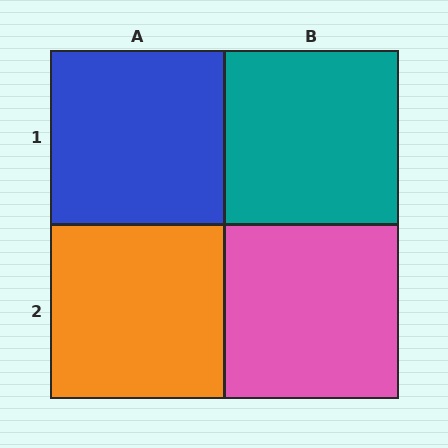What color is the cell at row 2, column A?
Orange.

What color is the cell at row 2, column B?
Pink.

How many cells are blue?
1 cell is blue.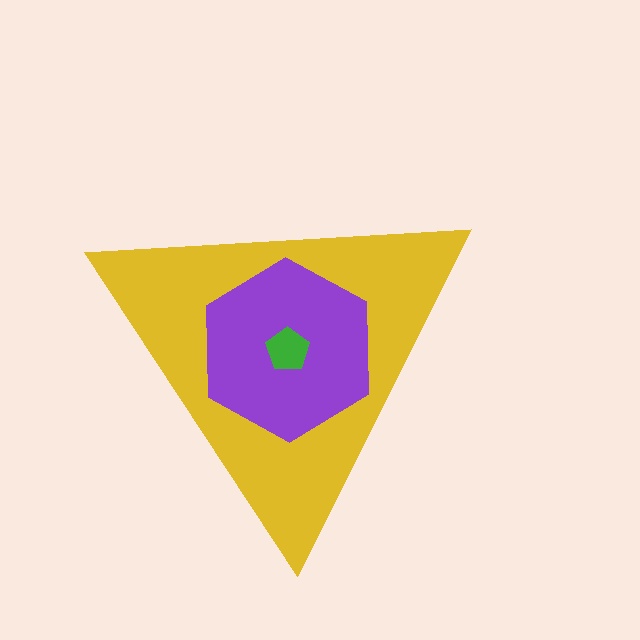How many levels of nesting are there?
3.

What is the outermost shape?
The yellow triangle.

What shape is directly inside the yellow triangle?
The purple hexagon.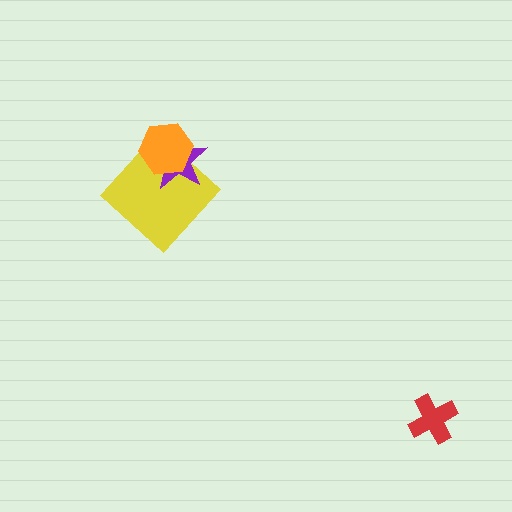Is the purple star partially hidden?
Yes, it is partially covered by another shape.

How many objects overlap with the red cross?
0 objects overlap with the red cross.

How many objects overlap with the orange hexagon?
2 objects overlap with the orange hexagon.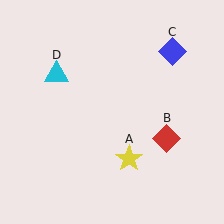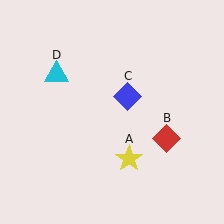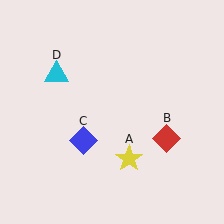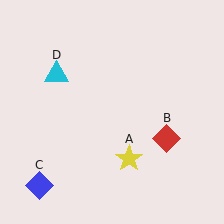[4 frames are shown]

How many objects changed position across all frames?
1 object changed position: blue diamond (object C).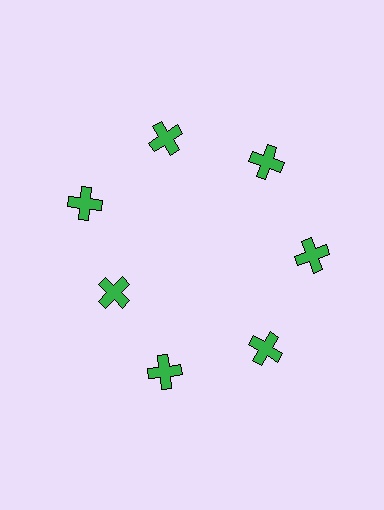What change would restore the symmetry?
The symmetry would be restored by moving it outward, back onto the ring so that all 7 crosses sit at equal angles and equal distance from the center.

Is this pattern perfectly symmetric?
No. The 7 green crosses are arranged in a ring, but one element near the 8 o'clock position is pulled inward toward the center, breaking the 7-fold rotational symmetry.